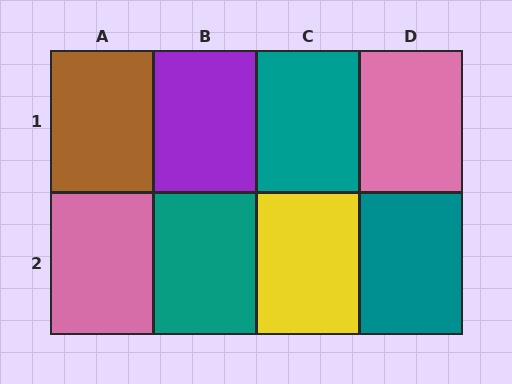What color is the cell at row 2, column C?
Yellow.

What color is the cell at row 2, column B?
Teal.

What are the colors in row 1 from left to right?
Brown, purple, teal, pink.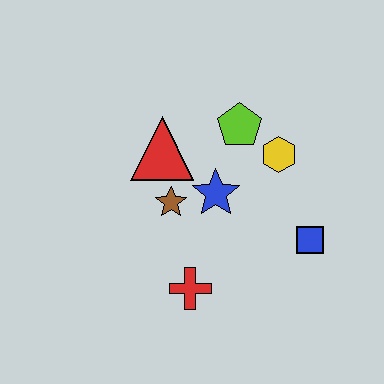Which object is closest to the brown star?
The blue star is closest to the brown star.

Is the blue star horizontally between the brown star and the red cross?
No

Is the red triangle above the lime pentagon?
No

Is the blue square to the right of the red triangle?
Yes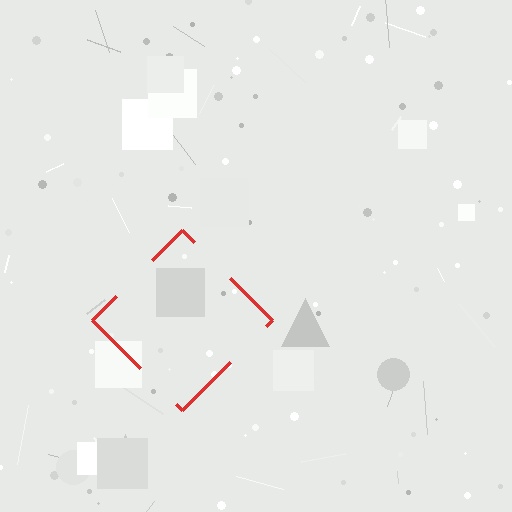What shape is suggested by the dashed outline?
The dashed outline suggests a diamond.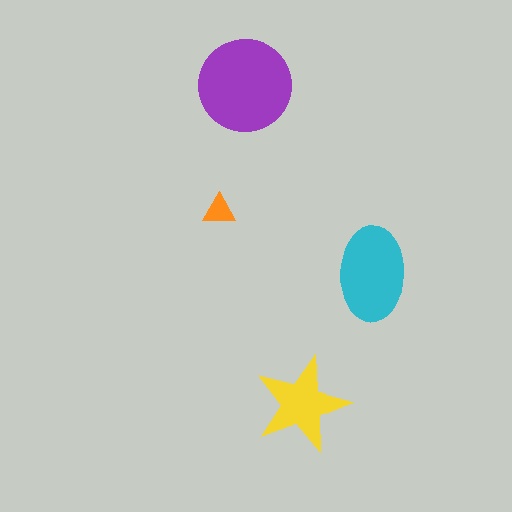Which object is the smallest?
The orange triangle.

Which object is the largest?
The purple circle.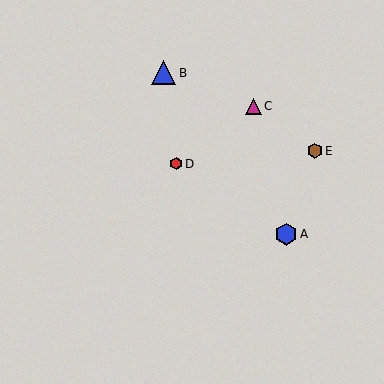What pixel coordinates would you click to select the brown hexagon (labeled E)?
Click at (315, 151) to select the brown hexagon E.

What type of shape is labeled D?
Shape D is a red hexagon.